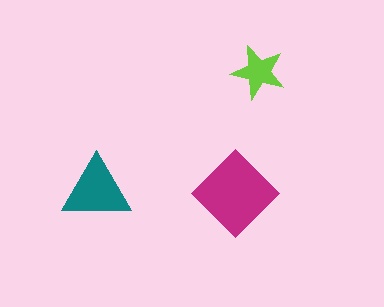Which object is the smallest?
The lime star.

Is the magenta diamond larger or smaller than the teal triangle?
Larger.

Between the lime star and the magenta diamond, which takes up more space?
The magenta diamond.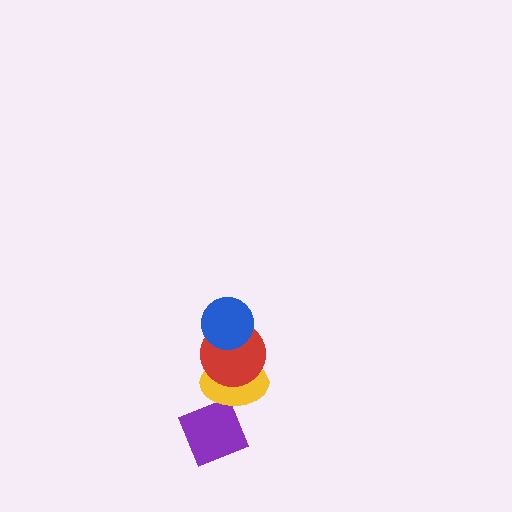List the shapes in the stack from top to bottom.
From top to bottom: the blue circle, the red circle, the yellow ellipse, the purple diamond.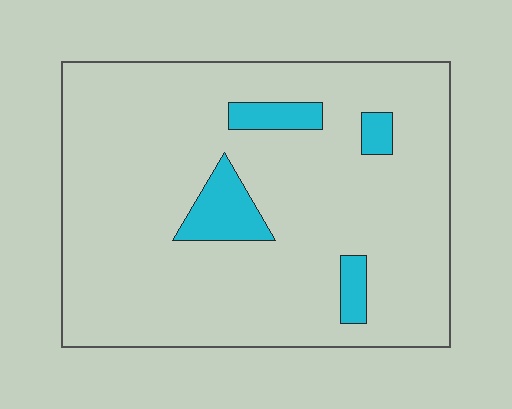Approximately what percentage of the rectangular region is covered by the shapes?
Approximately 10%.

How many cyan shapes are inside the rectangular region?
4.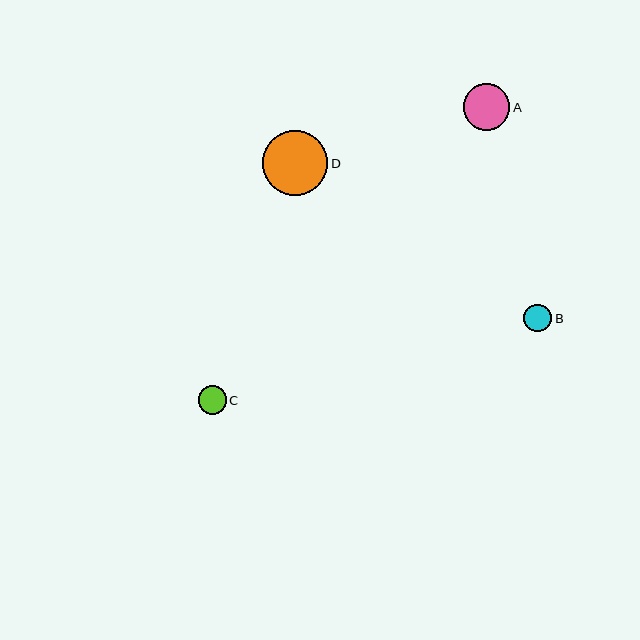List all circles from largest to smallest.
From largest to smallest: D, A, C, B.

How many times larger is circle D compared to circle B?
Circle D is approximately 2.3 times the size of circle B.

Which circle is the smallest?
Circle B is the smallest with a size of approximately 28 pixels.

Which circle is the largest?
Circle D is the largest with a size of approximately 65 pixels.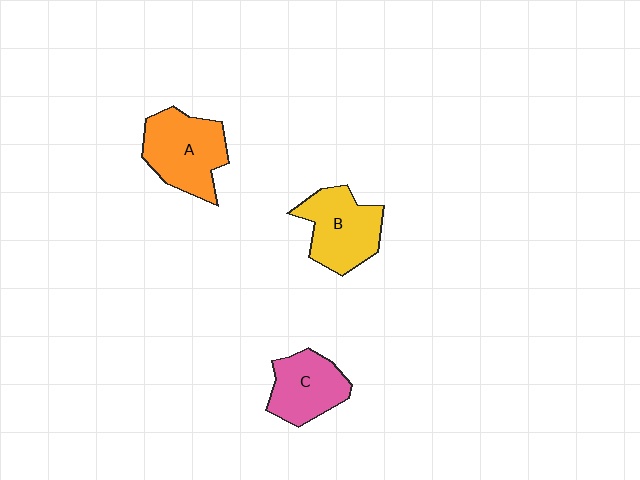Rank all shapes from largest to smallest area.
From largest to smallest: A (orange), B (yellow), C (pink).